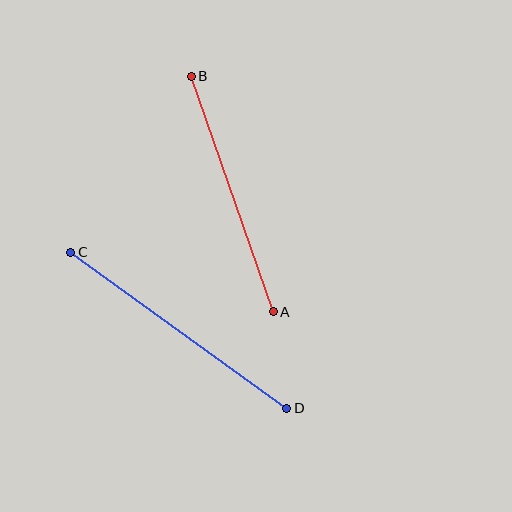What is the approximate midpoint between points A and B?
The midpoint is at approximately (232, 194) pixels.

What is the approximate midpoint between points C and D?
The midpoint is at approximately (179, 330) pixels.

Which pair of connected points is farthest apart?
Points C and D are farthest apart.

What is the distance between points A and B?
The distance is approximately 250 pixels.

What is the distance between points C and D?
The distance is approximately 266 pixels.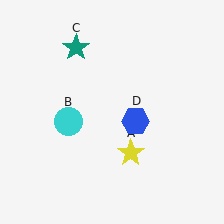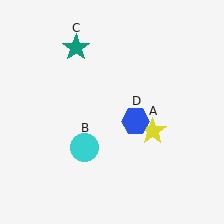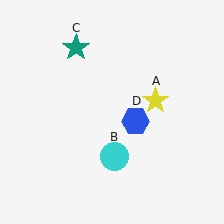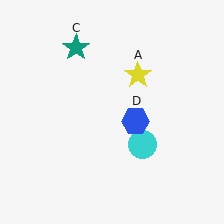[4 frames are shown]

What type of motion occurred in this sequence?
The yellow star (object A), cyan circle (object B) rotated counterclockwise around the center of the scene.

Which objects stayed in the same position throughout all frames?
Teal star (object C) and blue hexagon (object D) remained stationary.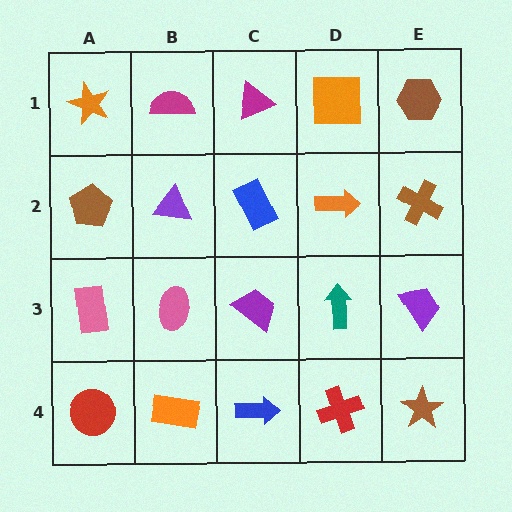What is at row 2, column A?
A brown pentagon.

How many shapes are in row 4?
5 shapes.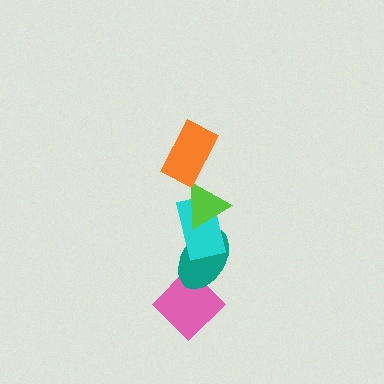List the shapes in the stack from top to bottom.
From top to bottom: the orange rectangle, the lime triangle, the cyan rectangle, the teal ellipse, the pink diamond.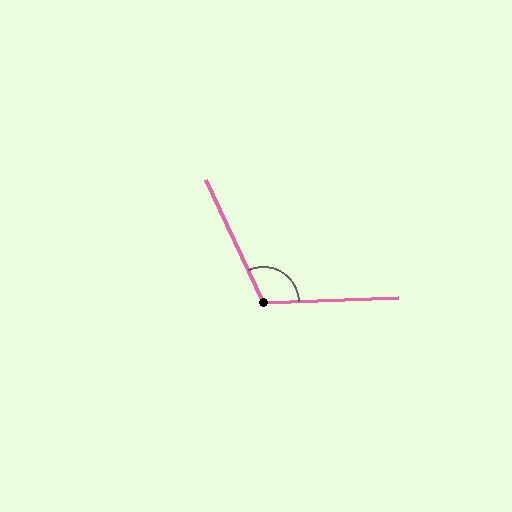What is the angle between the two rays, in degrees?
Approximately 113 degrees.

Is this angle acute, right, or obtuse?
It is obtuse.